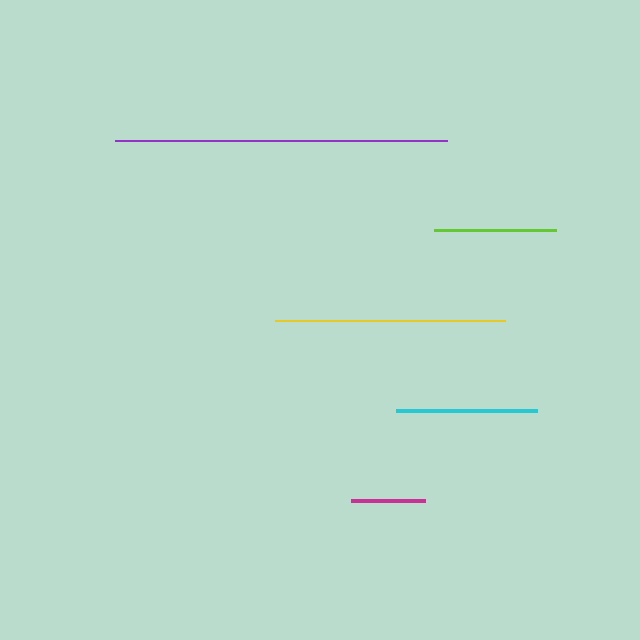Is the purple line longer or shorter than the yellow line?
The purple line is longer than the yellow line.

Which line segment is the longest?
The purple line is the longest at approximately 332 pixels.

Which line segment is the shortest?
The magenta line is the shortest at approximately 73 pixels.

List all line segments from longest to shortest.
From longest to shortest: purple, yellow, cyan, lime, magenta.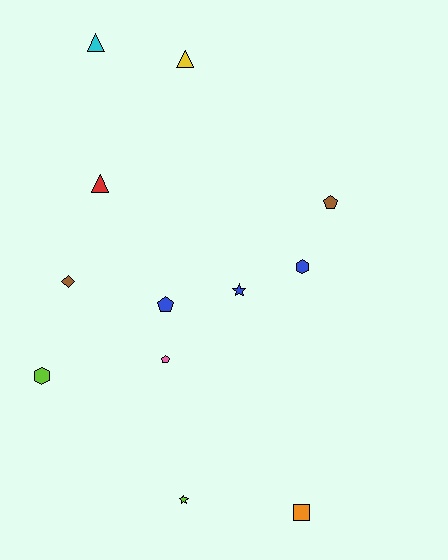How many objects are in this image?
There are 12 objects.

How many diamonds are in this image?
There is 1 diamond.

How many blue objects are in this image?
There are 3 blue objects.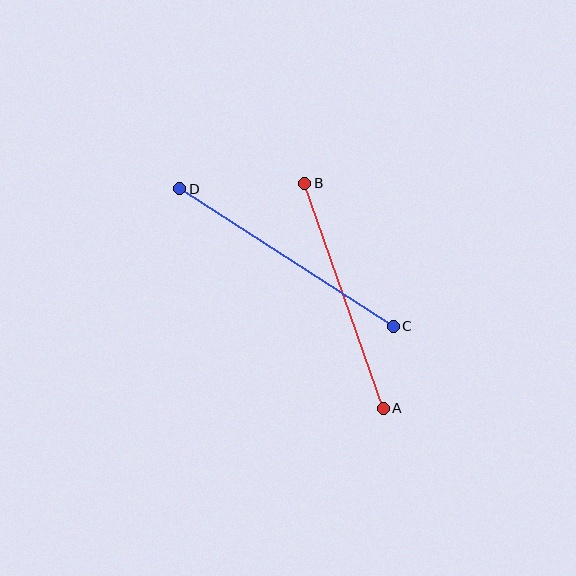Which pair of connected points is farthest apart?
Points C and D are farthest apart.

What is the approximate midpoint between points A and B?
The midpoint is at approximately (344, 296) pixels.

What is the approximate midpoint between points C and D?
The midpoint is at approximately (287, 258) pixels.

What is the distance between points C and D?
The distance is approximately 254 pixels.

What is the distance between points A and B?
The distance is approximately 238 pixels.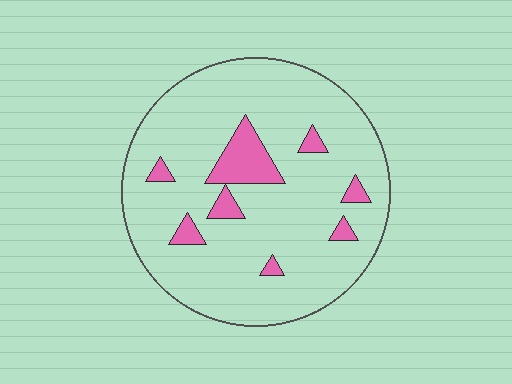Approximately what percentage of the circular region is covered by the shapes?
Approximately 10%.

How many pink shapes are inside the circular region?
8.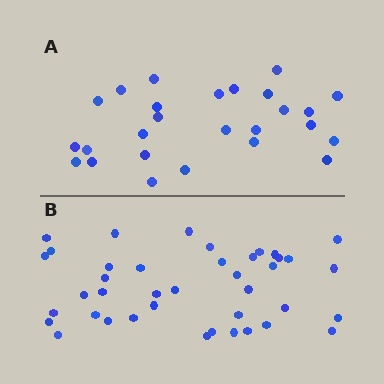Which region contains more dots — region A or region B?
Region B (the bottom region) has more dots.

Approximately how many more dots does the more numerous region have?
Region B has approximately 15 more dots than region A.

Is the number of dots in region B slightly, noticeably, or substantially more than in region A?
Region B has substantially more. The ratio is roughly 1.5 to 1.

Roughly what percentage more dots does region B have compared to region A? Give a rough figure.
About 55% more.